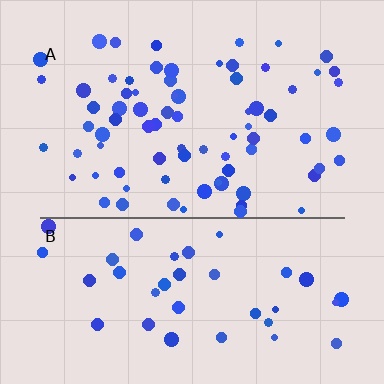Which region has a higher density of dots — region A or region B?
A (the top).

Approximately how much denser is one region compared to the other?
Approximately 1.9× — region A over region B.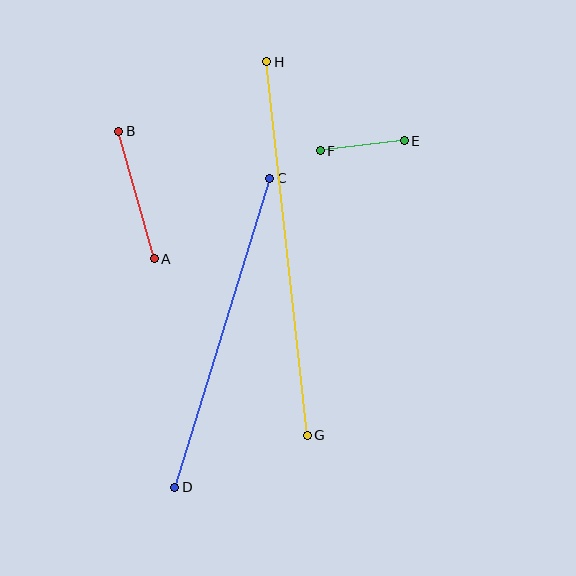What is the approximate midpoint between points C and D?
The midpoint is at approximately (222, 333) pixels.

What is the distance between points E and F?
The distance is approximately 85 pixels.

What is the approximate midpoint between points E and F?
The midpoint is at approximately (362, 146) pixels.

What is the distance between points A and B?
The distance is approximately 132 pixels.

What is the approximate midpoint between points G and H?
The midpoint is at approximately (287, 249) pixels.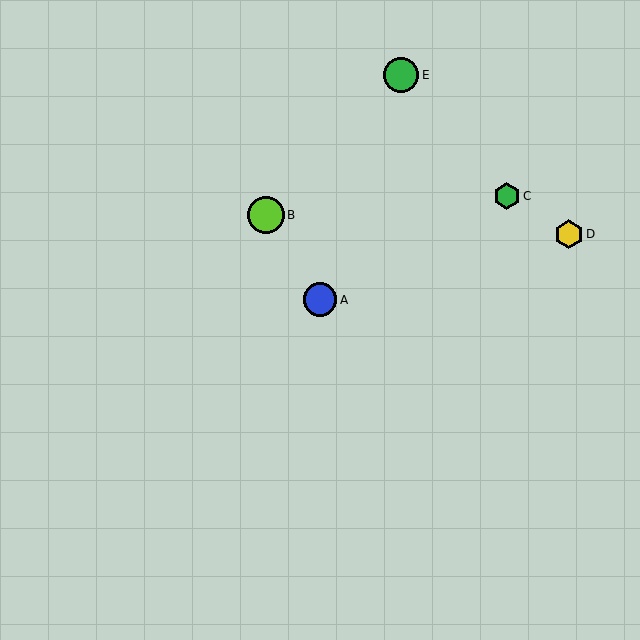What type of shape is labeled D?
Shape D is a yellow hexagon.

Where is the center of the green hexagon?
The center of the green hexagon is at (507, 196).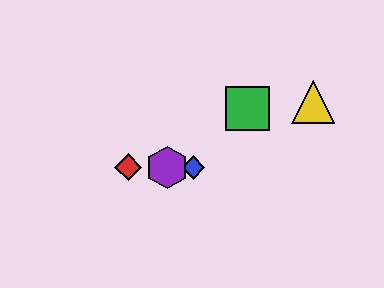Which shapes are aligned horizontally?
The red diamond, the blue diamond, the purple hexagon are aligned horizontally.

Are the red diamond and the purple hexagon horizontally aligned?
Yes, both are at y≈167.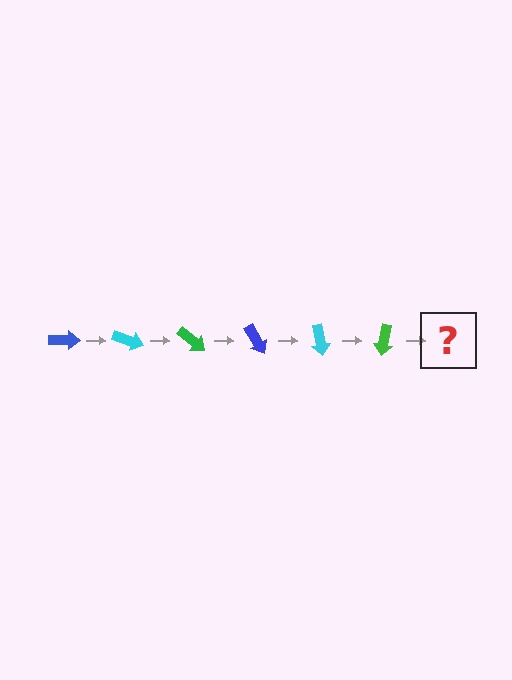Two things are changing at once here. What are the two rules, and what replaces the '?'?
The two rules are that it rotates 20 degrees each step and the color cycles through blue, cyan, and green. The '?' should be a blue arrow, rotated 120 degrees from the start.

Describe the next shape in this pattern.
It should be a blue arrow, rotated 120 degrees from the start.